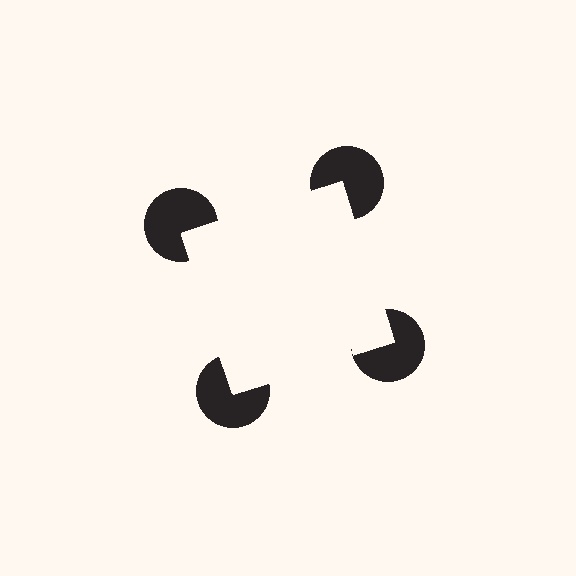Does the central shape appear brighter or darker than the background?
It typically appears slightly brighter than the background, even though no actual brightness change is drawn.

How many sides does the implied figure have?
4 sides.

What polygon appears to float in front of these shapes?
An illusory square — its edges are inferred from the aligned wedge cuts in the pac-man discs, not physically drawn.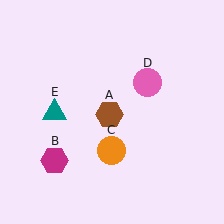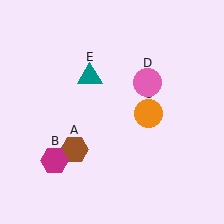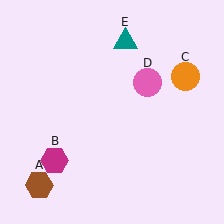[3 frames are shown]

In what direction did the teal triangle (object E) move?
The teal triangle (object E) moved up and to the right.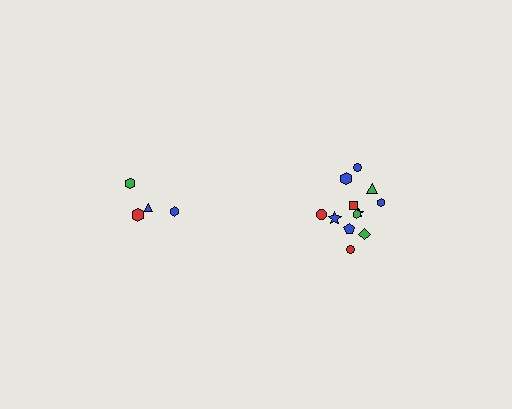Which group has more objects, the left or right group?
The right group.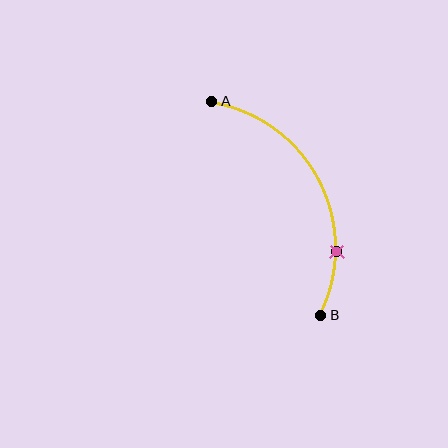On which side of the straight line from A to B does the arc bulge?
The arc bulges to the right of the straight line connecting A and B.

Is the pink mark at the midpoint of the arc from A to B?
No. The pink mark lies on the arc but is closer to endpoint B. The arc midpoint would be at the point on the curve equidistant along the arc from both A and B.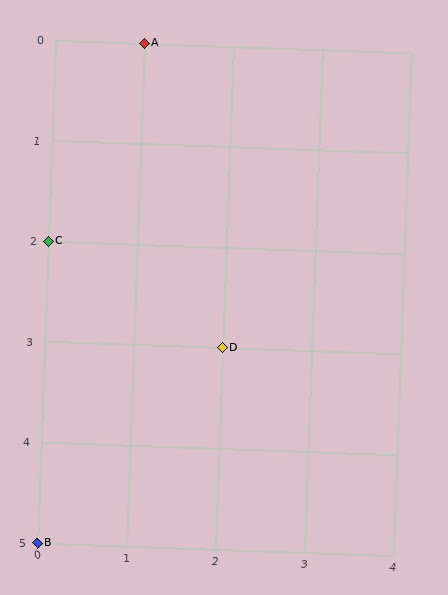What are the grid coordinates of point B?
Point B is at grid coordinates (0, 5).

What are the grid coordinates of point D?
Point D is at grid coordinates (2, 3).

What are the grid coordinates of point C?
Point C is at grid coordinates (0, 2).